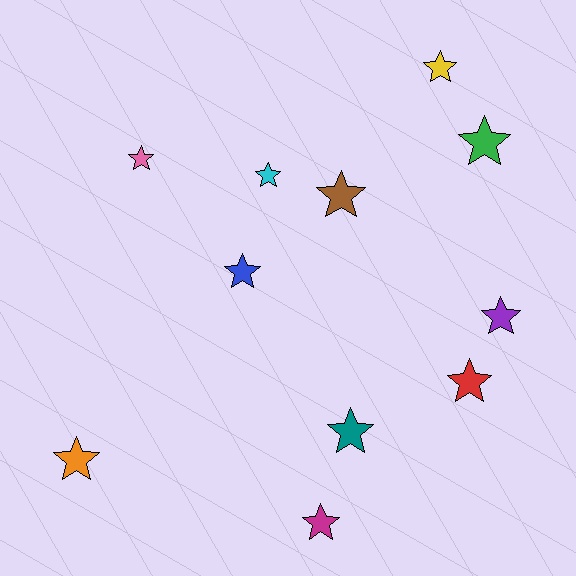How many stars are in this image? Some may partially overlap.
There are 11 stars.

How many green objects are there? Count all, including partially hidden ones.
There is 1 green object.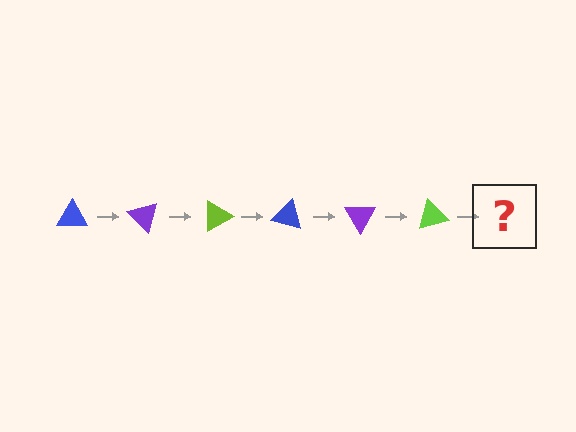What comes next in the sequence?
The next element should be a blue triangle, rotated 270 degrees from the start.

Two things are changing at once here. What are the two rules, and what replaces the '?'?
The two rules are that it rotates 45 degrees each step and the color cycles through blue, purple, and lime. The '?' should be a blue triangle, rotated 270 degrees from the start.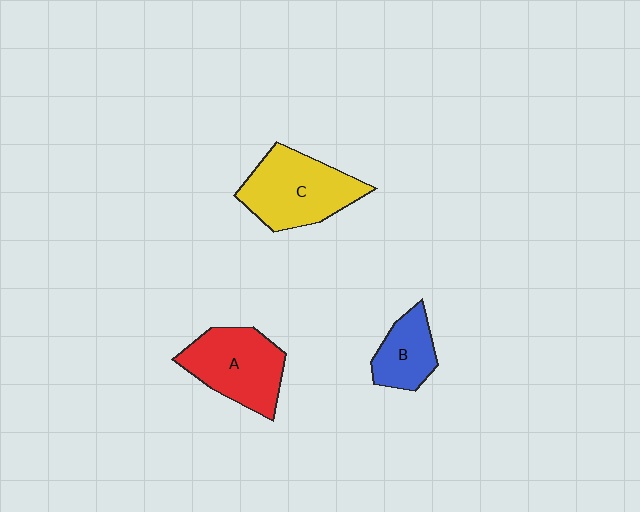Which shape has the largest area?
Shape C (yellow).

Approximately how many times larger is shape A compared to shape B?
Approximately 1.7 times.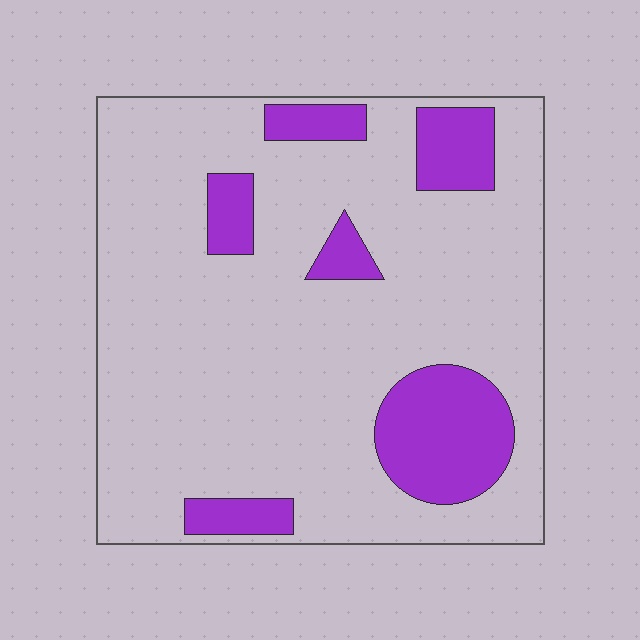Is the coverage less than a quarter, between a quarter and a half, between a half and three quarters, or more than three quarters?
Less than a quarter.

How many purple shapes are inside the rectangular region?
6.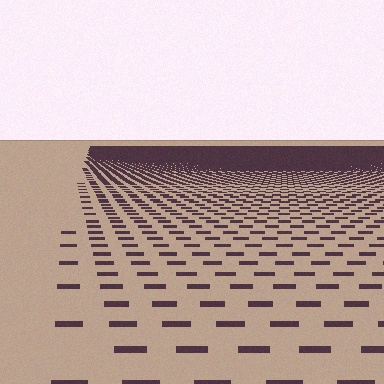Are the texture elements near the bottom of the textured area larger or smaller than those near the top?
Larger. Near the bottom, elements are closer to the viewer and appear at a bigger on-screen size.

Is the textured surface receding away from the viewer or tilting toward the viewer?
The surface is receding away from the viewer. Texture elements get smaller and denser toward the top.